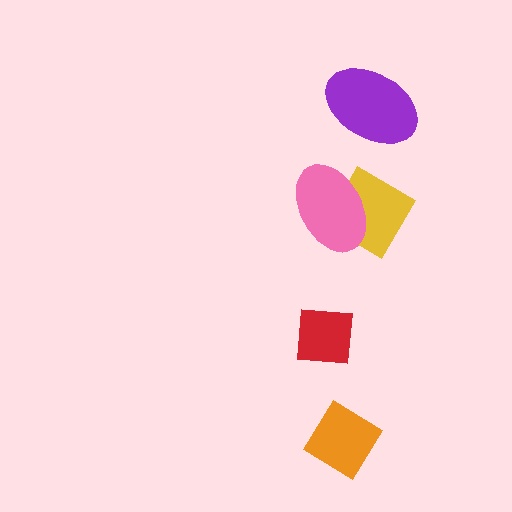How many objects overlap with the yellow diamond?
1 object overlaps with the yellow diamond.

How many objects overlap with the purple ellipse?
0 objects overlap with the purple ellipse.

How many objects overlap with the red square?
0 objects overlap with the red square.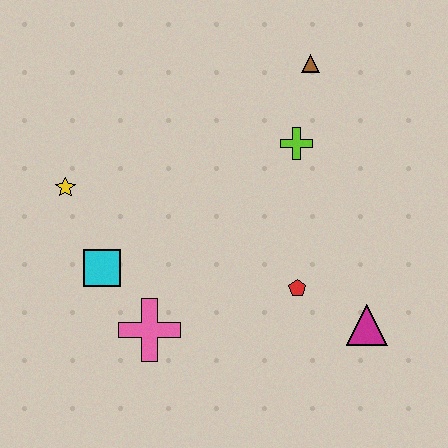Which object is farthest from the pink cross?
The brown triangle is farthest from the pink cross.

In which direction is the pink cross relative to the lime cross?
The pink cross is below the lime cross.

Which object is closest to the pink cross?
The cyan square is closest to the pink cross.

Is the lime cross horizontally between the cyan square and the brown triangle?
Yes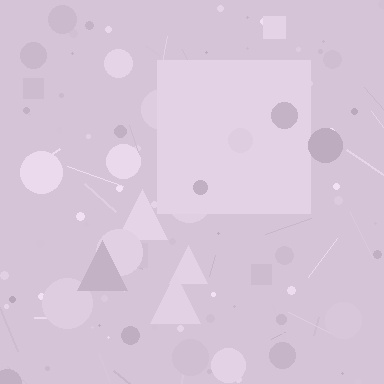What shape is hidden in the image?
A square is hidden in the image.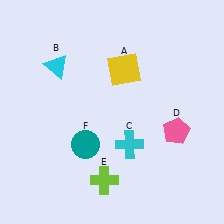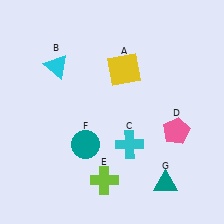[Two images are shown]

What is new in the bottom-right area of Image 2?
A teal triangle (G) was added in the bottom-right area of Image 2.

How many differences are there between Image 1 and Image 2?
There is 1 difference between the two images.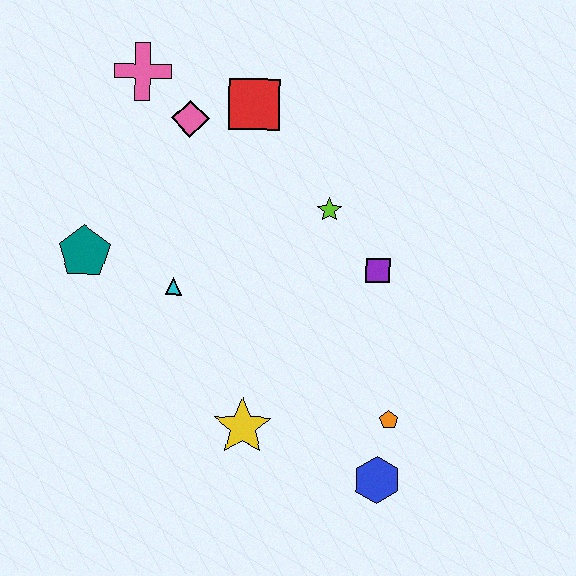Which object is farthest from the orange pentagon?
The pink cross is farthest from the orange pentagon.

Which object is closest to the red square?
The pink diamond is closest to the red square.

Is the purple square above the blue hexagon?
Yes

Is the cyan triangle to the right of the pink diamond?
No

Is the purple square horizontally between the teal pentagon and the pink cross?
No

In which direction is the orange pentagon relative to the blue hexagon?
The orange pentagon is above the blue hexagon.